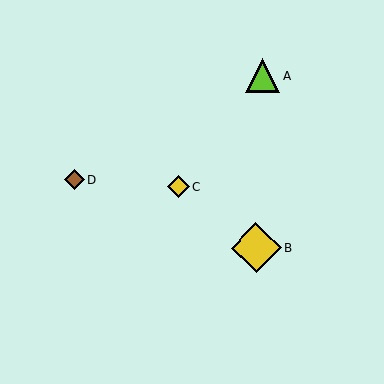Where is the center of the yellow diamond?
The center of the yellow diamond is at (256, 248).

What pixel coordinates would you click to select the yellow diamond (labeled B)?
Click at (256, 248) to select the yellow diamond B.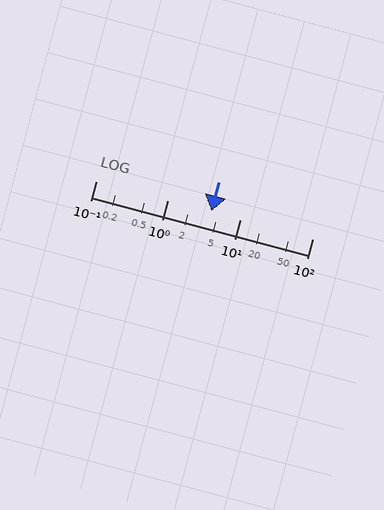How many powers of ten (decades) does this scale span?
The scale spans 3 decades, from 0.1 to 100.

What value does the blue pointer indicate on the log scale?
The pointer indicates approximately 4.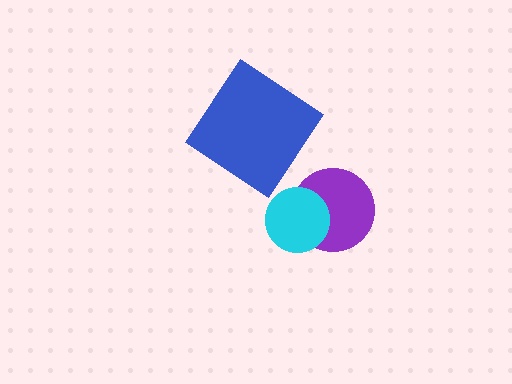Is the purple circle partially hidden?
Yes, it is partially covered by another shape.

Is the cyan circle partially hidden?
No, no other shape covers it.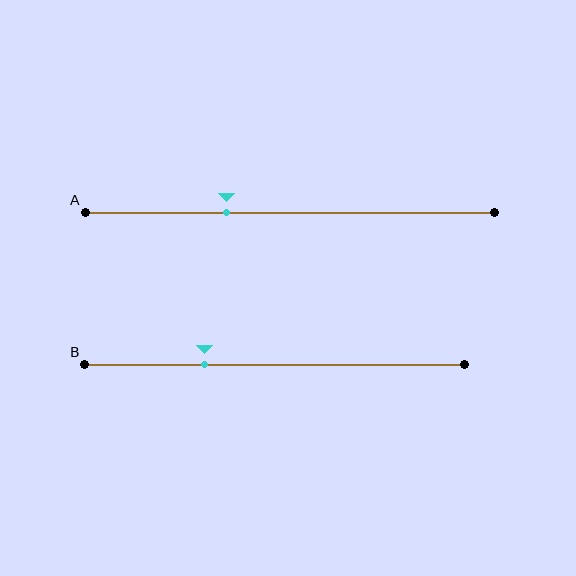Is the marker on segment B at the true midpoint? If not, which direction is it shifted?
No, the marker on segment B is shifted to the left by about 18% of the segment length.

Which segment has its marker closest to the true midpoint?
Segment A has its marker closest to the true midpoint.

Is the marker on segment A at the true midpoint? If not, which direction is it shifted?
No, the marker on segment A is shifted to the left by about 15% of the segment length.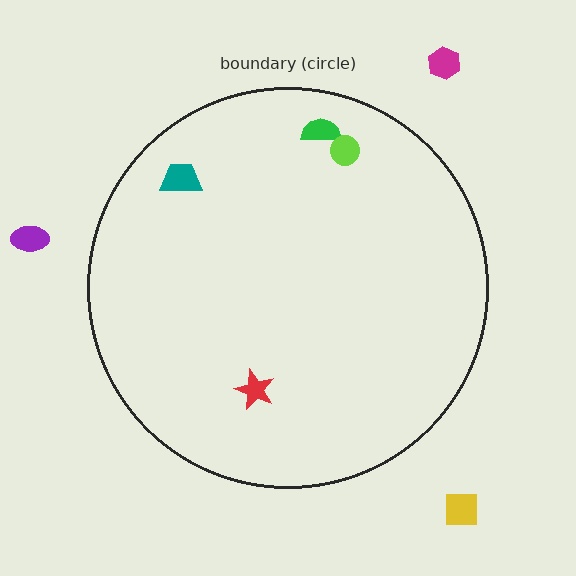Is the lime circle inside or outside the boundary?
Inside.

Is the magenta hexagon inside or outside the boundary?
Outside.